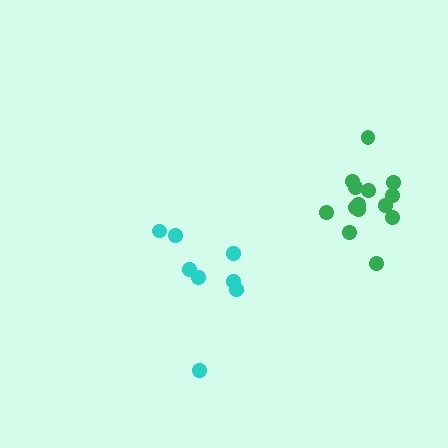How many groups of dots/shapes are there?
There are 2 groups.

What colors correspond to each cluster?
The clusters are colored: cyan, green.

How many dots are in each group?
Group 1: 8 dots, Group 2: 14 dots (22 total).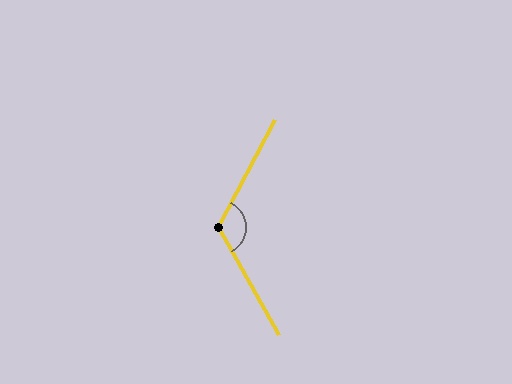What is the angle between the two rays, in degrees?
Approximately 123 degrees.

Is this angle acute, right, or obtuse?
It is obtuse.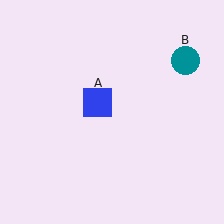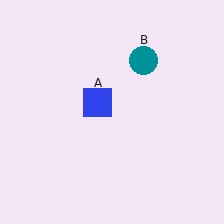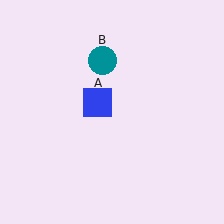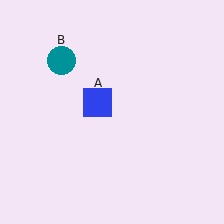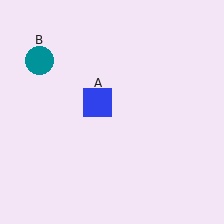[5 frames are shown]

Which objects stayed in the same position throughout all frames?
Blue square (object A) remained stationary.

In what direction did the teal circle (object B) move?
The teal circle (object B) moved left.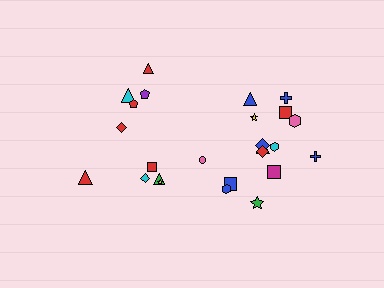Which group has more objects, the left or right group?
The right group.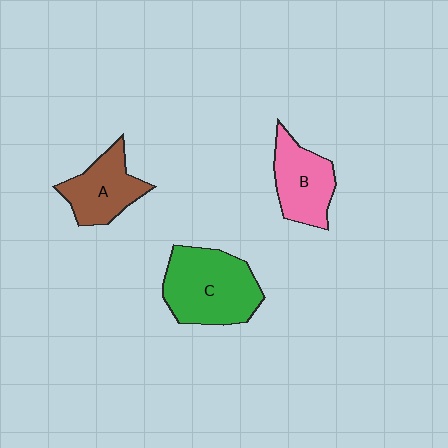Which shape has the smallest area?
Shape A (brown).